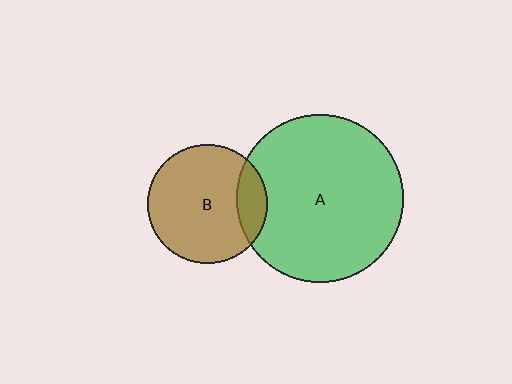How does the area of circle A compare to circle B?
Approximately 2.0 times.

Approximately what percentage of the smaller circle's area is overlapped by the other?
Approximately 15%.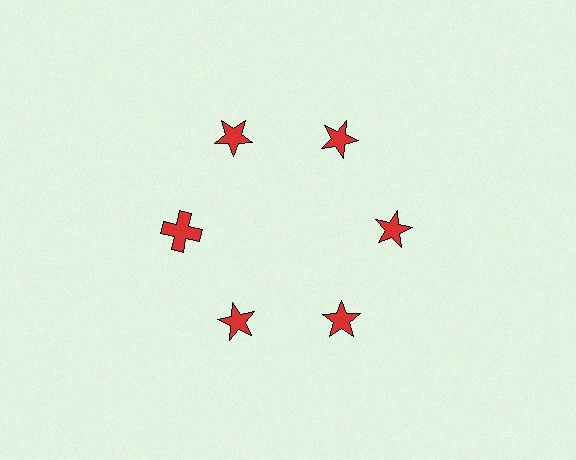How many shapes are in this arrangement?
There are 6 shapes arranged in a ring pattern.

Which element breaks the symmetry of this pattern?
The red cross at roughly the 9 o'clock position breaks the symmetry. All other shapes are red stars.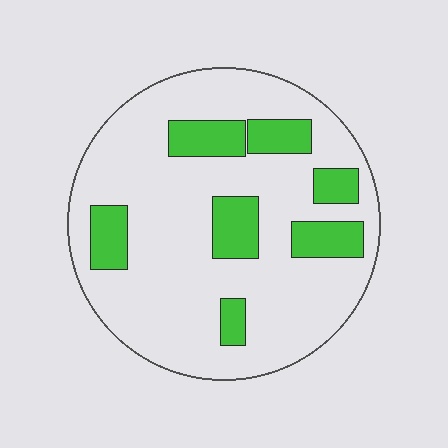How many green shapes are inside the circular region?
7.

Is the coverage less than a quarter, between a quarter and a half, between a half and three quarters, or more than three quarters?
Less than a quarter.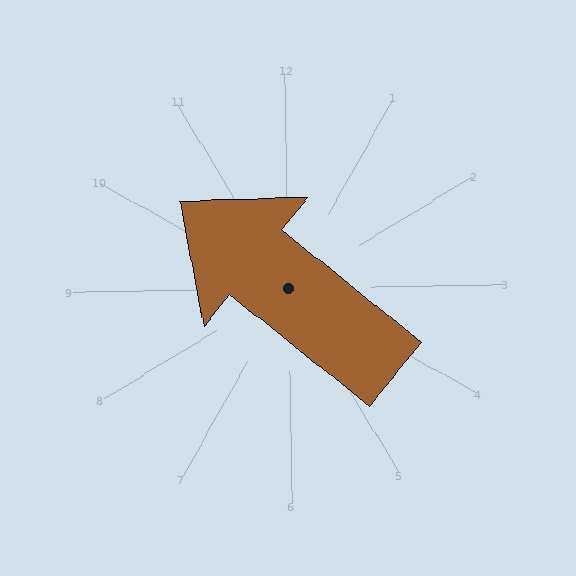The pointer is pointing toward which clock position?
Roughly 10 o'clock.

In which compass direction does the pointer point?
Northwest.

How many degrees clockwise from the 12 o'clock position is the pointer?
Approximately 310 degrees.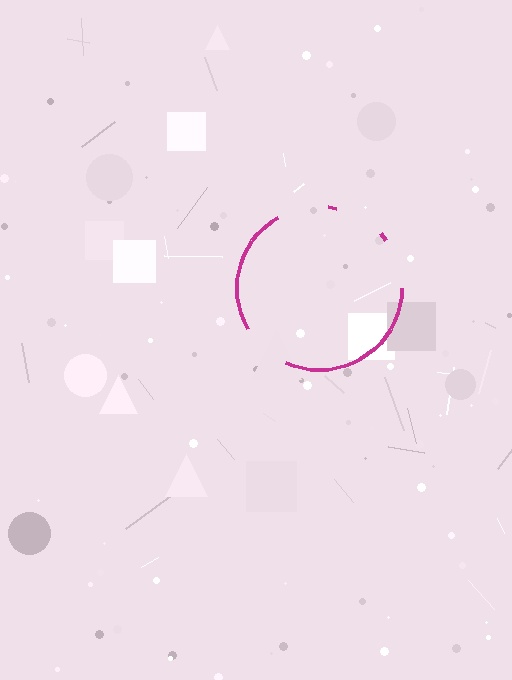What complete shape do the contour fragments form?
The contour fragments form a circle.